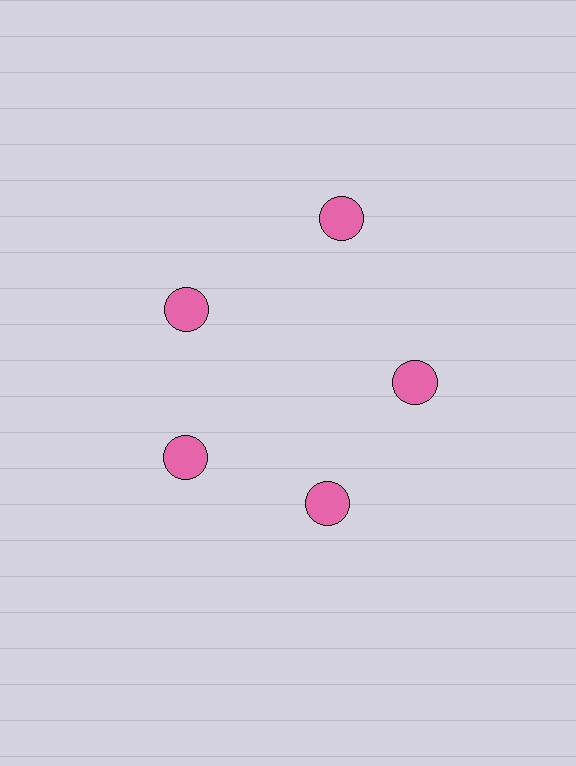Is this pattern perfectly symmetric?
No. The 5 pink circles are arranged in a ring, but one element near the 1 o'clock position is pushed outward from the center, breaking the 5-fold rotational symmetry.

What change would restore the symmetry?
The symmetry would be restored by moving it inward, back onto the ring so that all 5 circles sit at equal angles and equal distance from the center.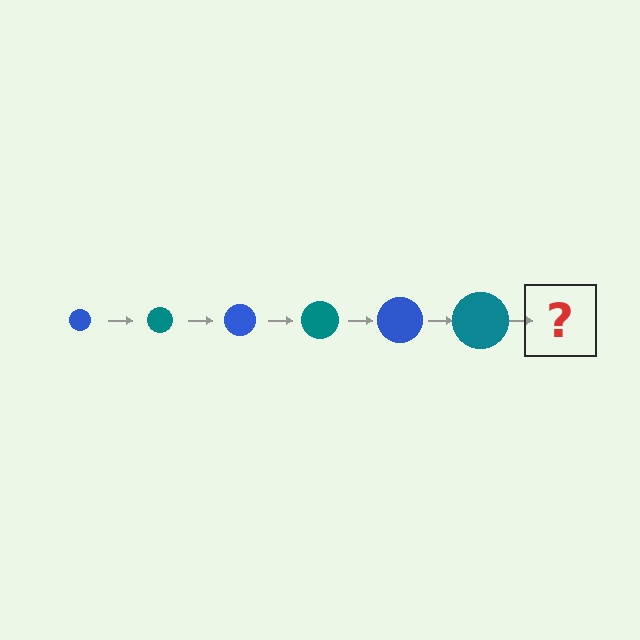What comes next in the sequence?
The next element should be a blue circle, larger than the previous one.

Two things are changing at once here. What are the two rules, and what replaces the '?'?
The two rules are that the circle grows larger each step and the color cycles through blue and teal. The '?' should be a blue circle, larger than the previous one.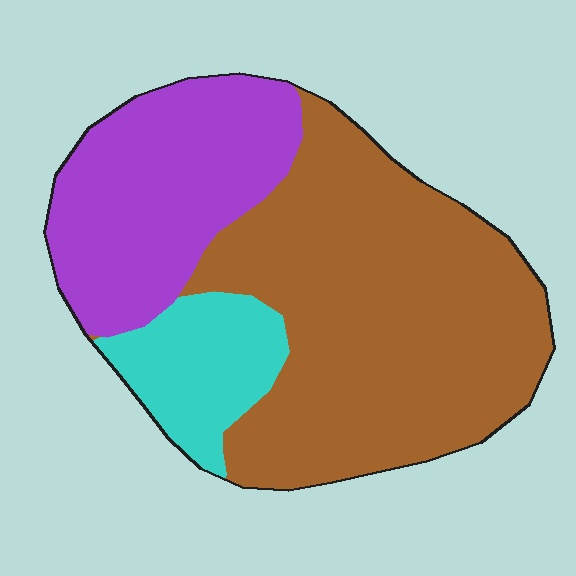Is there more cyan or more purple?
Purple.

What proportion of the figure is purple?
Purple covers 29% of the figure.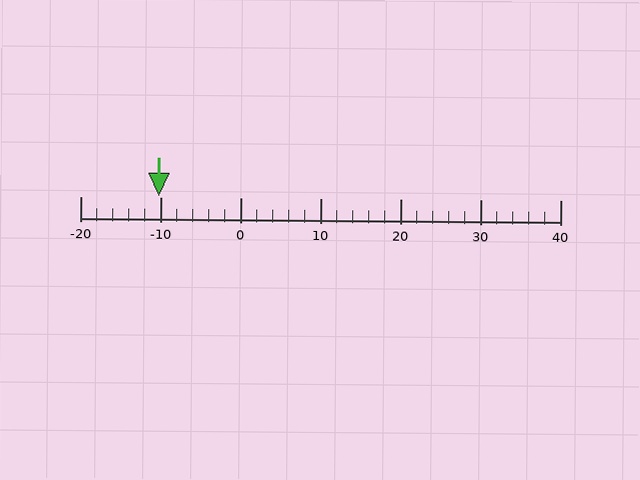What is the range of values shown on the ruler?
The ruler shows values from -20 to 40.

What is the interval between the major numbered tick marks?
The major tick marks are spaced 10 units apart.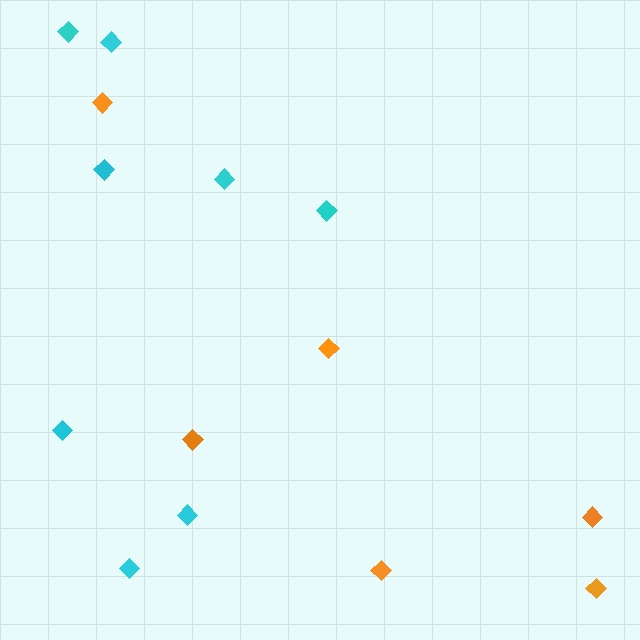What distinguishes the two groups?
There are 2 groups: one group of orange diamonds (6) and one group of cyan diamonds (8).